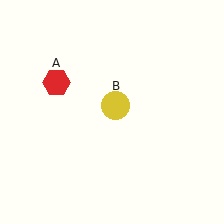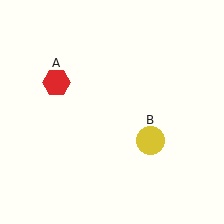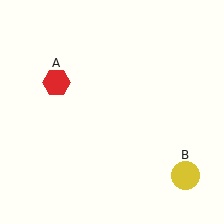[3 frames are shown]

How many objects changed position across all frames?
1 object changed position: yellow circle (object B).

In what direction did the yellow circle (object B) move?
The yellow circle (object B) moved down and to the right.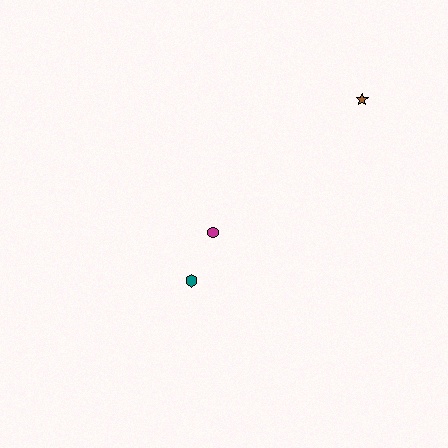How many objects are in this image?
There are 3 objects.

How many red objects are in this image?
There are no red objects.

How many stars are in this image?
There is 1 star.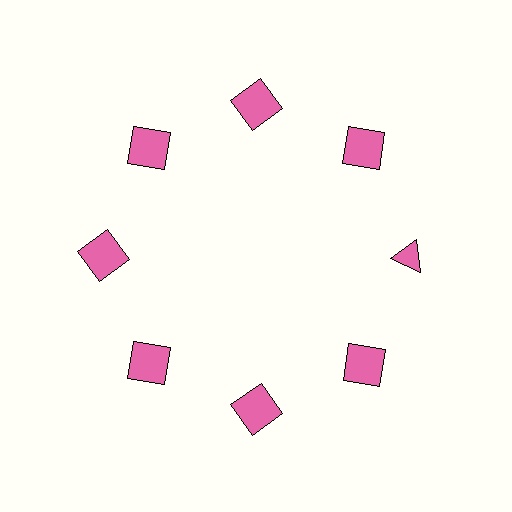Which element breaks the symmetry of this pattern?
The pink triangle at roughly the 3 o'clock position breaks the symmetry. All other shapes are pink squares.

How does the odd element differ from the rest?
It has a different shape: triangle instead of square.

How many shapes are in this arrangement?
There are 8 shapes arranged in a ring pattern.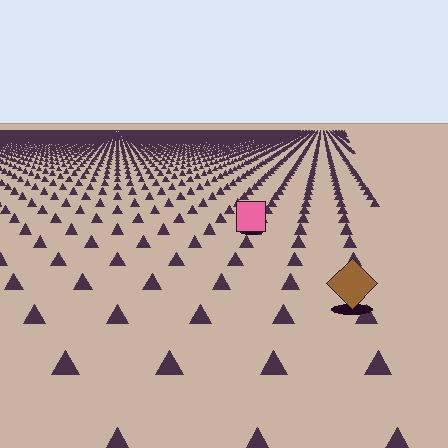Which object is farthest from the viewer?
The pink square is farthest from the viewer. It appears smaller and the ground texture around it is denser.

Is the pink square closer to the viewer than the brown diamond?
No. The brown diamond is closer — you can tell from the texture gradient: the ground texture is coarser near it.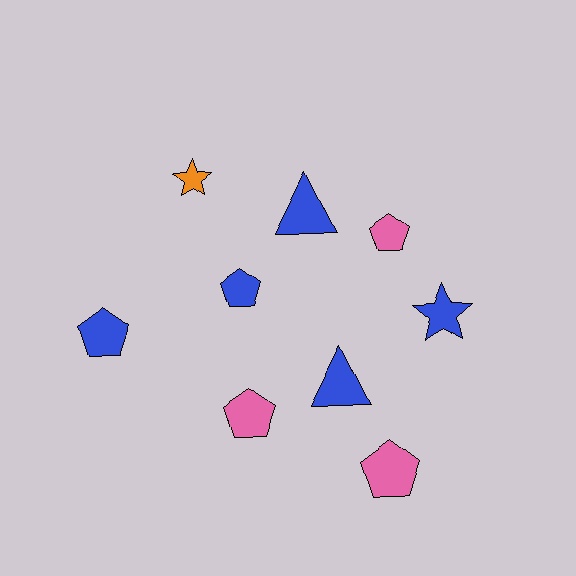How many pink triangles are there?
There are no pink triangles.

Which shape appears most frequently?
Pentagon, with 5 objects.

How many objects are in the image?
There are 9 objects.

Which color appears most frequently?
Blue, with 5 objects.